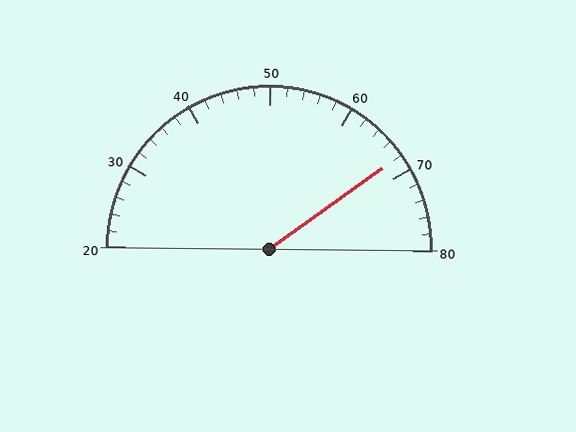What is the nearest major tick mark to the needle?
The nearest major tick mark is 70.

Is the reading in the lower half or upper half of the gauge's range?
The reading is in the upper half of the range (20 to 80).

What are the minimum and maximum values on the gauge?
The gauge ranges from 20 to 80.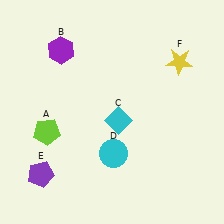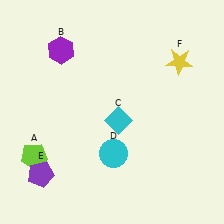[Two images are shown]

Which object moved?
The lime pentagon (A) moved down.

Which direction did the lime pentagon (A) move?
The lime pentagon (A) moved down.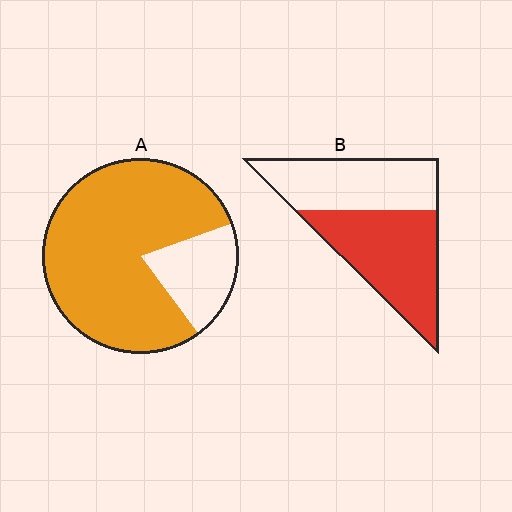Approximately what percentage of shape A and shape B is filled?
A is approximately 80% and B is approximately 55%.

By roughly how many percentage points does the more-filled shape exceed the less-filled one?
By roughly 25 percentage points (A over B).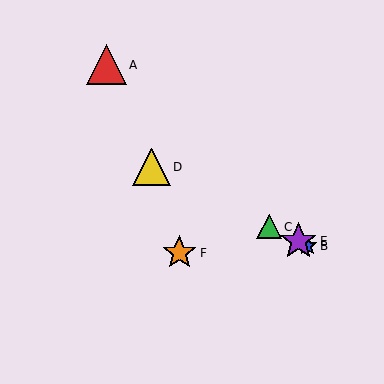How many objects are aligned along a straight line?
4 objects (B, C, D, E) are aligned along a straight line.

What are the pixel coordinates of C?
Object C is at (269, 227).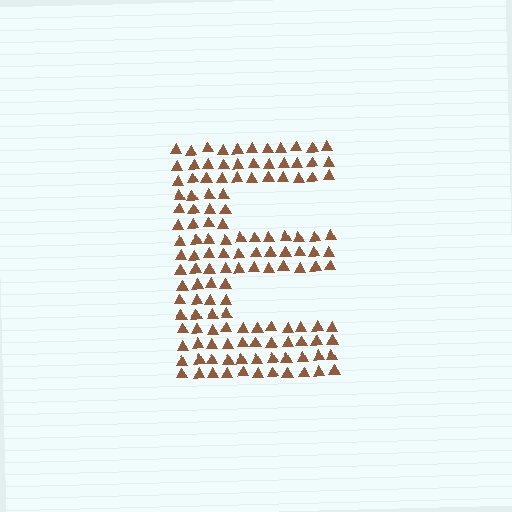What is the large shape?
The large shape is the letter E.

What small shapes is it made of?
It is made of small triangles.